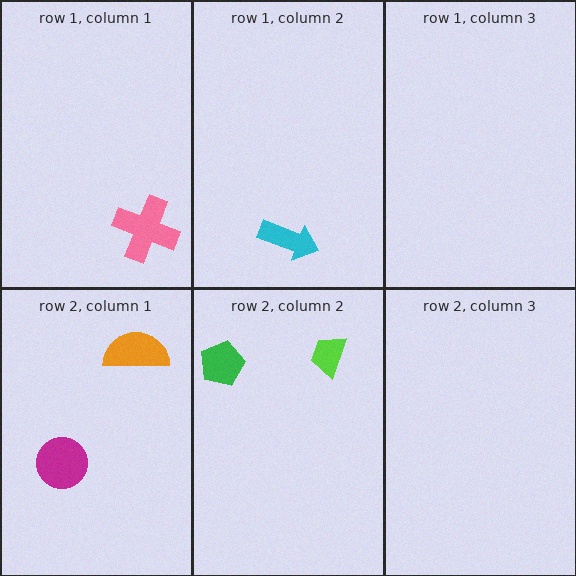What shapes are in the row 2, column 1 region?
The orange semicircle, the magenta circle.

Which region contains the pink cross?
The row 1, column 1 region.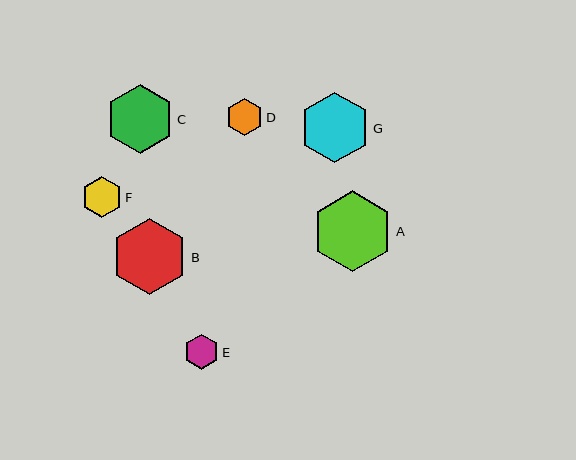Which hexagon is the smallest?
Hexagon E is the smallest with a size of approximately 35 pixels.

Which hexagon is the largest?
Hexagon A is the largest with a size of approximately 80 pixels.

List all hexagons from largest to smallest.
From largest to smallest: A, B, G, C, F, D, E.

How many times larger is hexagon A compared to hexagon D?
Hexagon A is approximately 2.2 times the size of hexagon D.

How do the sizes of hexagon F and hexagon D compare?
Hexagon F and hexagon D are approximately the same size.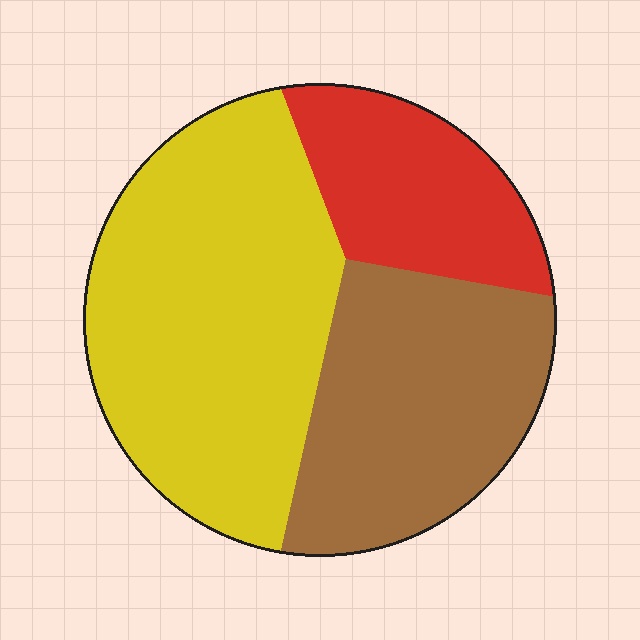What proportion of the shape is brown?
Brown covers 32% of the shape.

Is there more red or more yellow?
Yellow.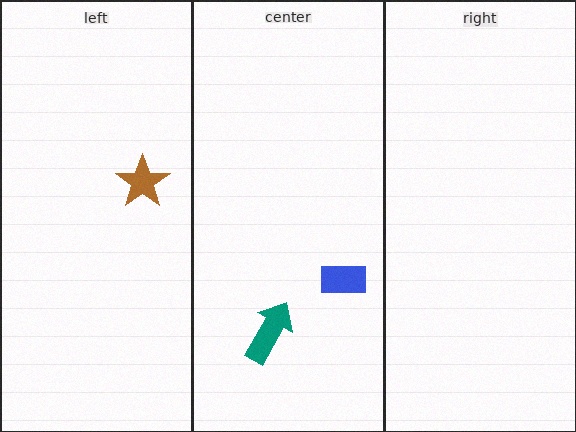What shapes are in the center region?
The blue rectangle, the teal arrow.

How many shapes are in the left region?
1.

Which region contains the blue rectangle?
The center region.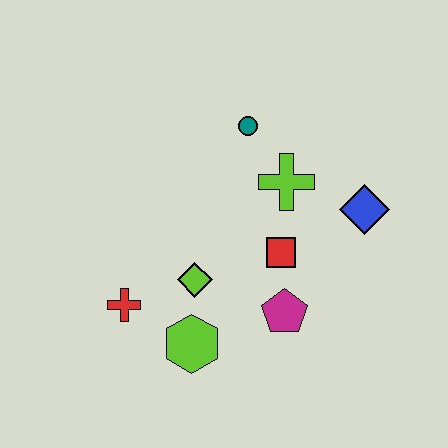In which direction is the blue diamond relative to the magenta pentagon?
The blue diamond is above the magenta pentagon.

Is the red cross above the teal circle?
No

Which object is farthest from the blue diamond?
The red cross is farthest from the blue diamond.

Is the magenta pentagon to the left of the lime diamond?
No